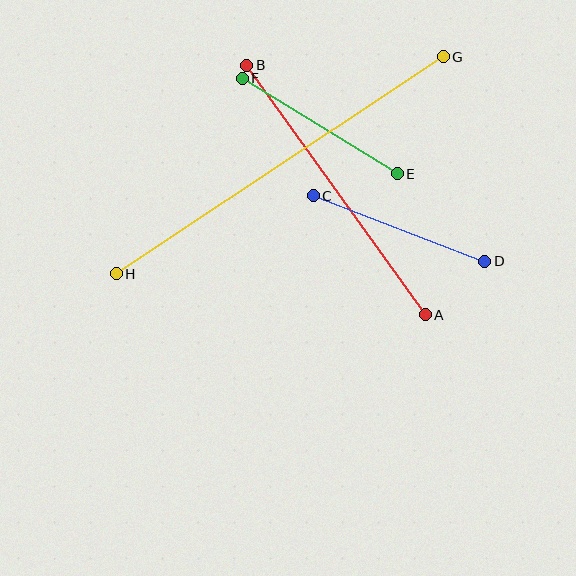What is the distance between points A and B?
The distance is approximately 307 pixels.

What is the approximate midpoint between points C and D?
The midpoint is at approximately (399, 229) pixels.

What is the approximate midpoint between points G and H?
The midpoint is at approximately (280, 165) pixels.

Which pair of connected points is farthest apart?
Points G and H are farthest apart.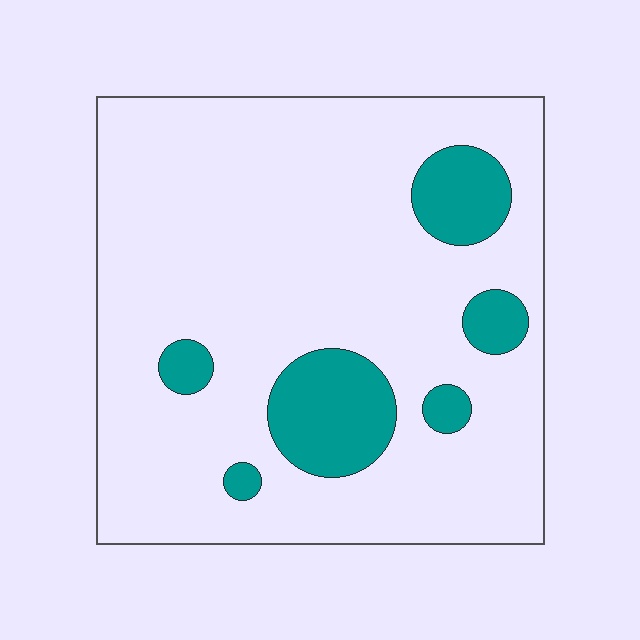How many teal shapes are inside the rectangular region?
6.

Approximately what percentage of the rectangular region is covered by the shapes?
Approximately 15%.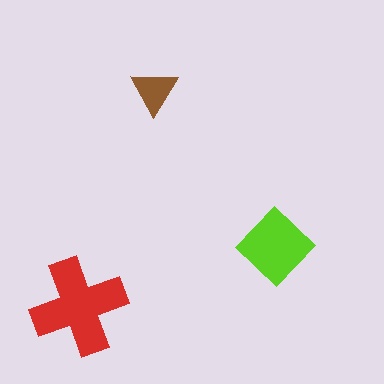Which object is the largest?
The red cross.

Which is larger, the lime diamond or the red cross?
The red cross.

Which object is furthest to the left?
The red cross is leftmost.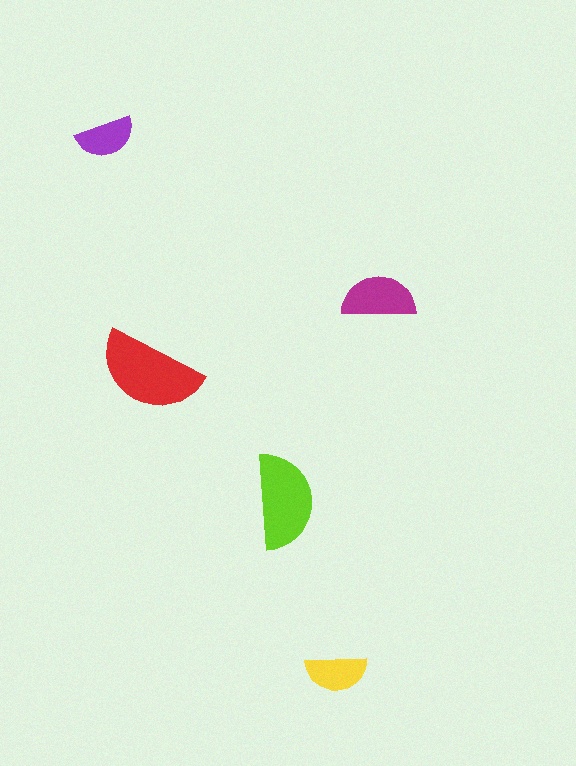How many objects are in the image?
There are 5 objects in the image.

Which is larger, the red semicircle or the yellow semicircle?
The red one.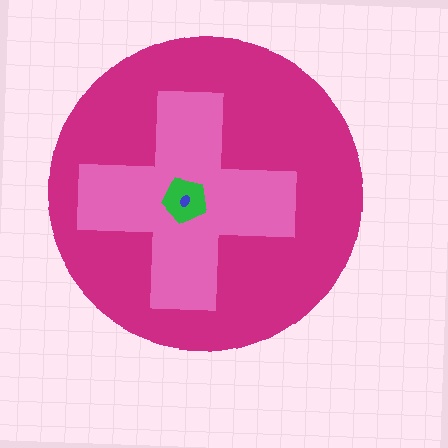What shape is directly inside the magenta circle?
The pink cross.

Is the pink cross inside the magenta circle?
Yes.